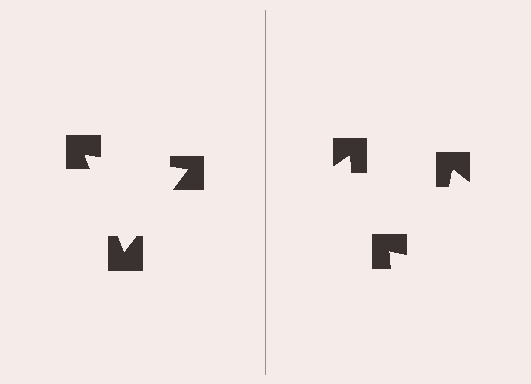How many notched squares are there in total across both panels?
6 — 3 on each side.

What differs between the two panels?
The notched squares are positioned identically on both sides; only the wedge orientations differ. On the left they align to a triangle; on the right they are misaligned.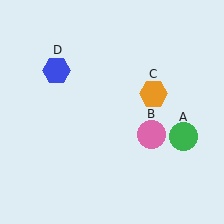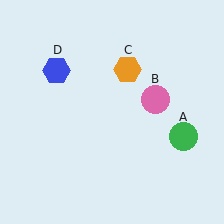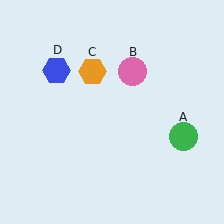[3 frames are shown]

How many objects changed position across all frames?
2 objects changed position: pink circle (object B), orange hexagon (object C).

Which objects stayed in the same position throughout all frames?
Green circle (object A) and blue hexagon (object D) remained stationary.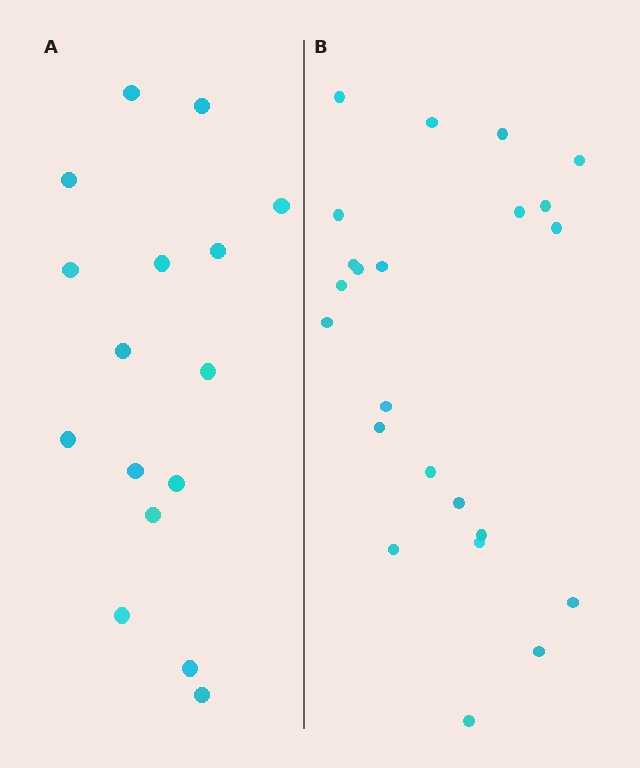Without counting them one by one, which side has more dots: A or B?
Region B (the right region) has more dots.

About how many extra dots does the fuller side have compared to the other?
Region B has roughly 8 or so more dots than region A.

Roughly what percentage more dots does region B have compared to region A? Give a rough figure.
About 45% more.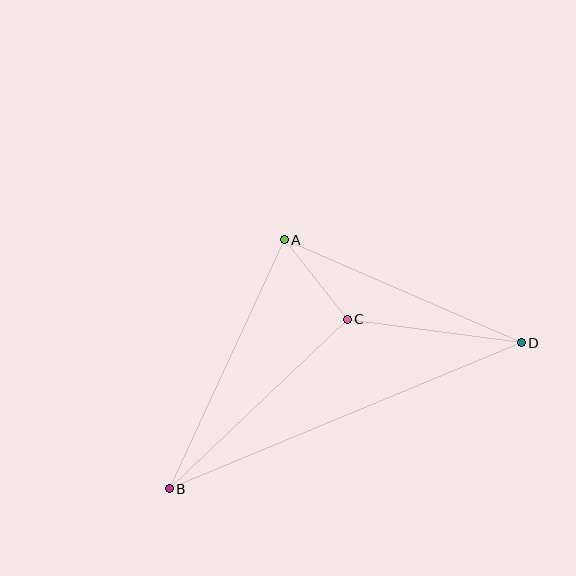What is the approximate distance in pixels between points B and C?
The distance between B and C is approximately 246 pixels.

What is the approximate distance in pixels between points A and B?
The distance between A and B is approximately 275 pixels.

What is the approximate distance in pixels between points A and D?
The distance between A and D is approximately 259 pixels.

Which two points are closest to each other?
Points A and C are closest to each other.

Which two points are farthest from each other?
Points B and D are farthest from each other.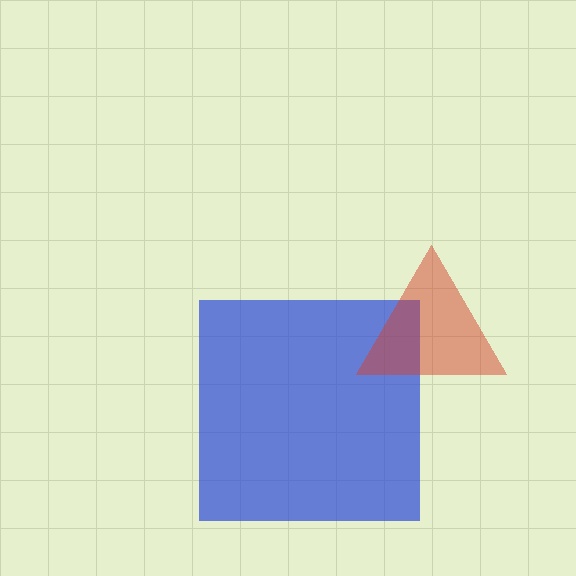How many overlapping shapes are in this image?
There are 2 overlapping shapes in the image.